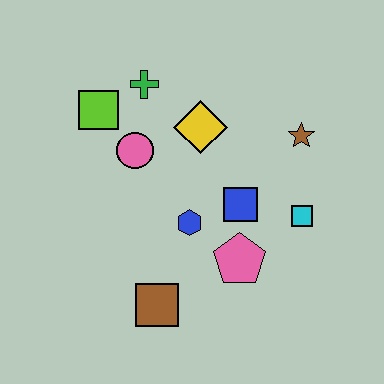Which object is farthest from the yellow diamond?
The brown square is farthest from the yellow diamond.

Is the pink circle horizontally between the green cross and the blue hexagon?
No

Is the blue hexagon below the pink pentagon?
No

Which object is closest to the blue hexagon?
The blue square is closest to the blue hexagon.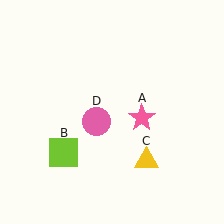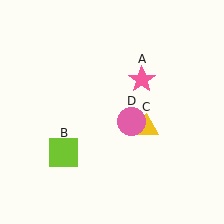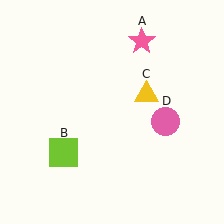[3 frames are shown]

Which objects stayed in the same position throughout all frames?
Lime square (object B) remained stationary.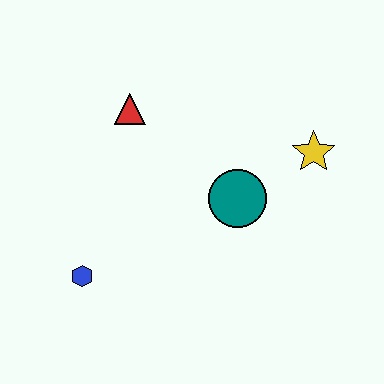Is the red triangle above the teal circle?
Yes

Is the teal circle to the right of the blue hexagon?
Yes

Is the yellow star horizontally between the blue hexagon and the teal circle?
No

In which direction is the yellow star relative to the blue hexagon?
The yellow star is to the right of the blue hexagon.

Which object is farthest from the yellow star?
The blue hexagon is farthest from the yellow star.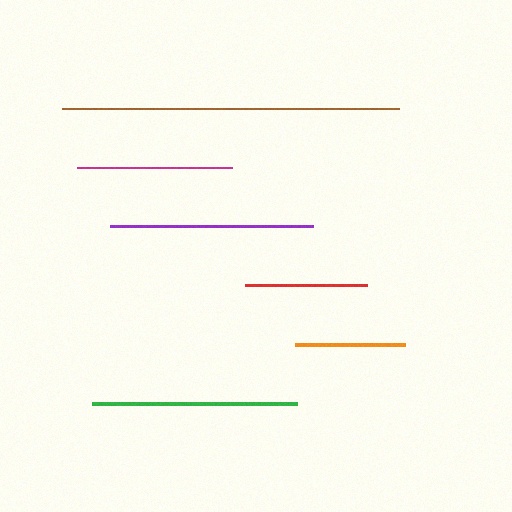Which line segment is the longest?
The brown line is the longest at approximately 337 pixels.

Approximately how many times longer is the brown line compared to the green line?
The brown line is approximately 1.6 times the length of the green line.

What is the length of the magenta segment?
The magenta segment is approximately 155 pixels long.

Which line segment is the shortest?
The orange line is the shortest at approximately 111 pixels.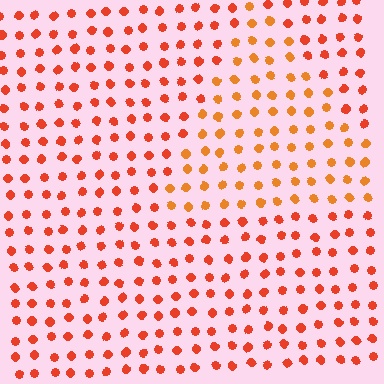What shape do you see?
I see a triangle.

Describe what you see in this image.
The image is filled with small red elements in a uniform arrangement. A triangle-shaped region is visible where the elements are tinted to a slightly different hue, forming a subtle color boundary.